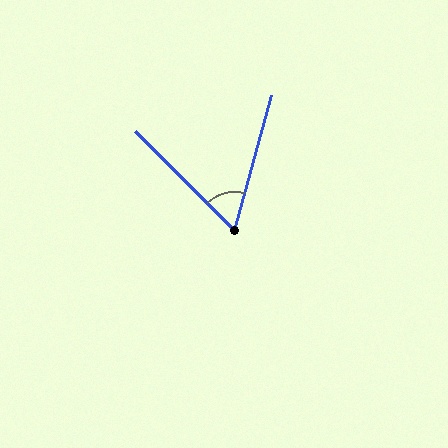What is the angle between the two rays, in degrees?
Approximately 60 degrees.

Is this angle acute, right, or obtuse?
It is acute.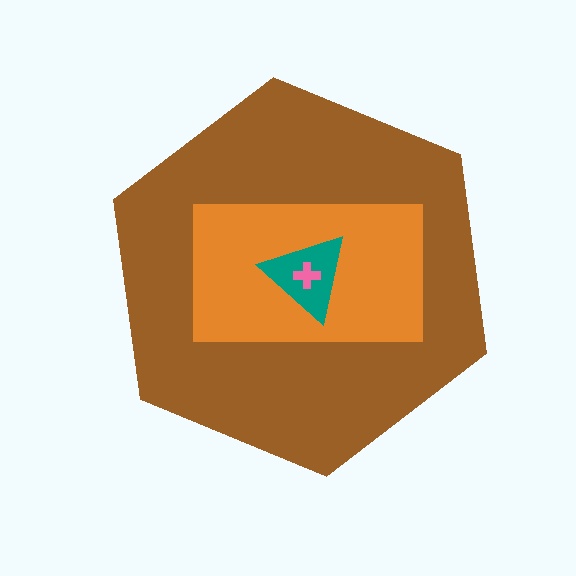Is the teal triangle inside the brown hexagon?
Yes.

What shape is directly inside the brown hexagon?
The orange rectangle.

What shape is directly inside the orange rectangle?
The teal triangle.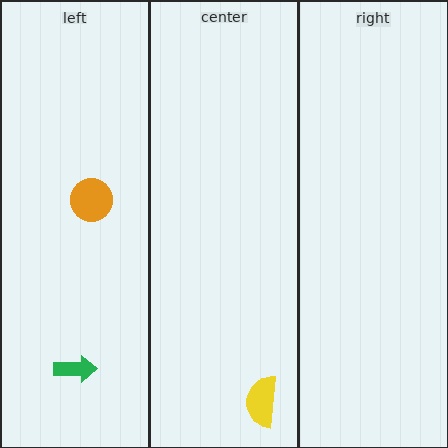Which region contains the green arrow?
The left region.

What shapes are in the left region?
The green arrow, the orange circle.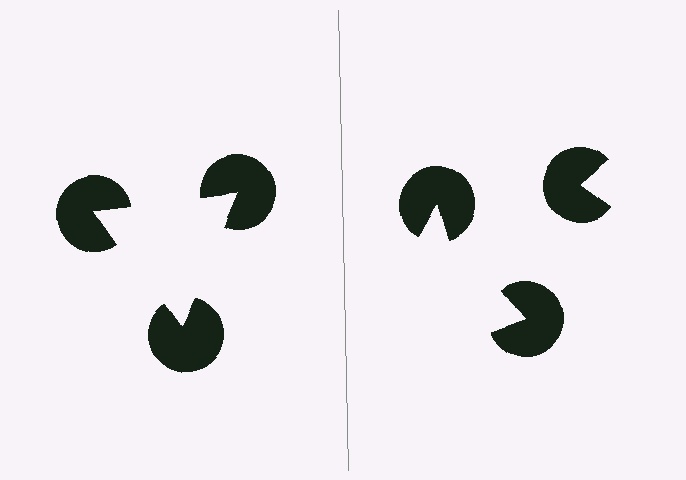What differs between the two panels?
The pac-man discs are positioned identically on both sides; only the wedge orientations differ. On the left they align to a triangle; on the right they are misaligned.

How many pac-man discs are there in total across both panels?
6 — 3 on each side.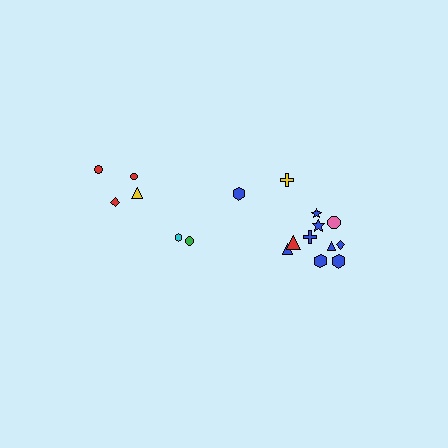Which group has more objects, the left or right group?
The right group.